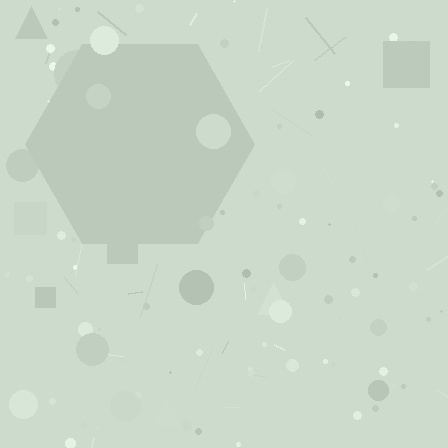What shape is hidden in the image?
A hexagon is hidden in the image.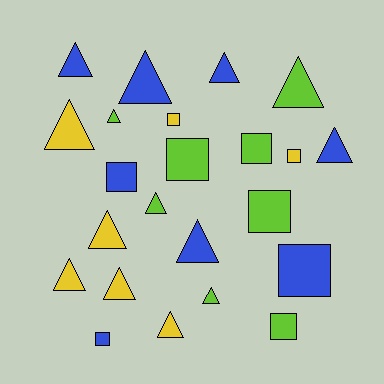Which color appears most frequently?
Blue, with 8 objects.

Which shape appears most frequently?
Triangle, with 14 objects.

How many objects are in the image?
There are 23 objects.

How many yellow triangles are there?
There are 5 yellow triangles.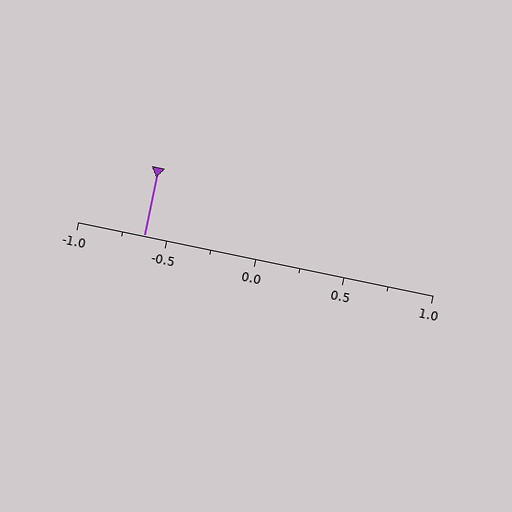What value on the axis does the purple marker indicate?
The marker indicates approximately -0.62.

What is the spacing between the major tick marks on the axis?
The major ticks are spaced 0.5 apart.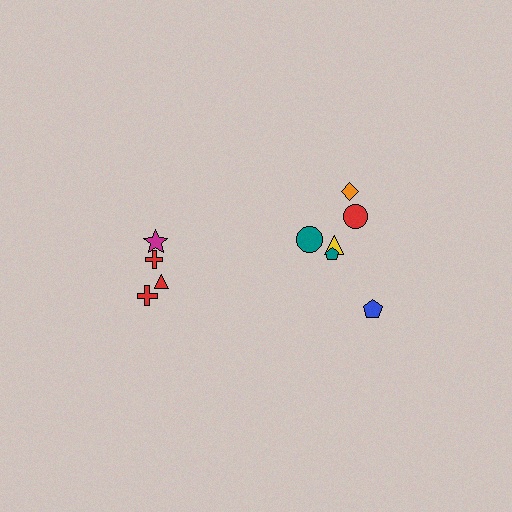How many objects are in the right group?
There are 6 objects.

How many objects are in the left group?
There are 4 objects.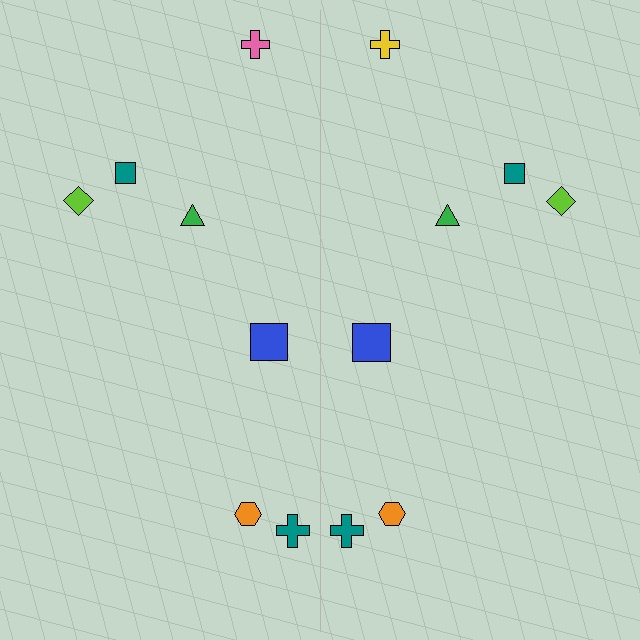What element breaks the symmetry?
The yellow cross on the right side breaks the symmetry — its mirror counterpart is pink.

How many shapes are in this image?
There are 14 shapes in this image.